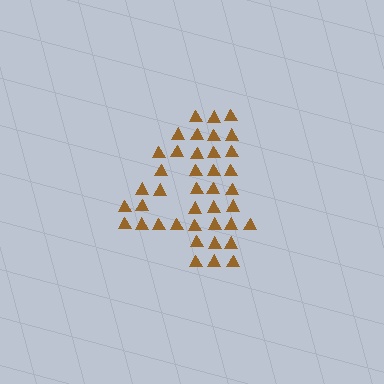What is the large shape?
The large shape is the digit 4.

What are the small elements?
The small elements are triangles.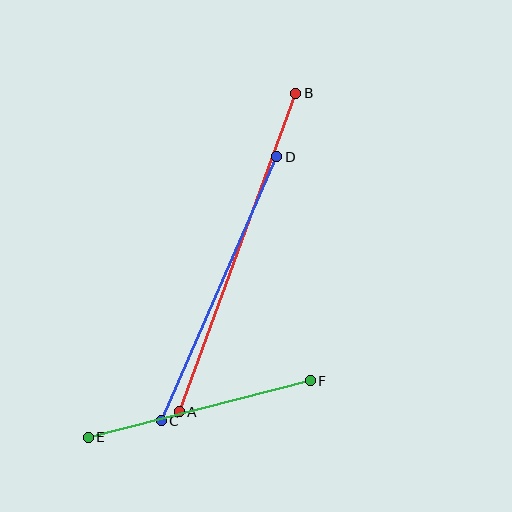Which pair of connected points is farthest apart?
Points A and B are farthest apart.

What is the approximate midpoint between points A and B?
The midpoint is at approximately (237, 253) pixels.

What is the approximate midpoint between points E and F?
The midpoint is at approximately (199, 409) pixels.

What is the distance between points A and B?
The distance is approximately 339 pixels.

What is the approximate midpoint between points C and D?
The midpoint is at approximately (219, 289) pixels.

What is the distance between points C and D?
The distance is approximately 288 pixels.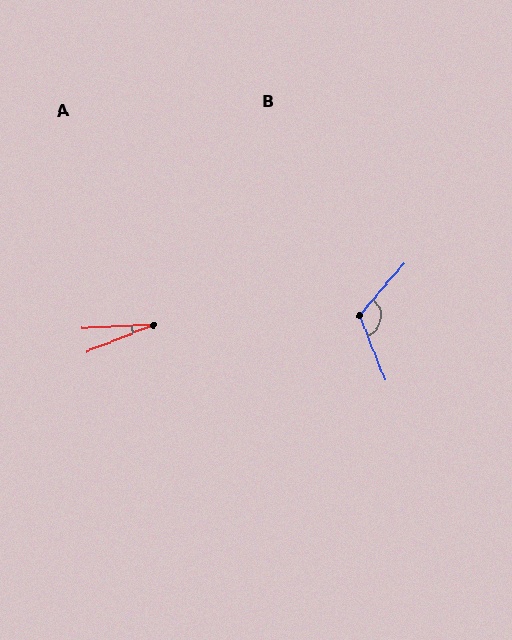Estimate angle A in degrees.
Approximately 20 degrees.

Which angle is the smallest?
A, at approximately 20 degrees.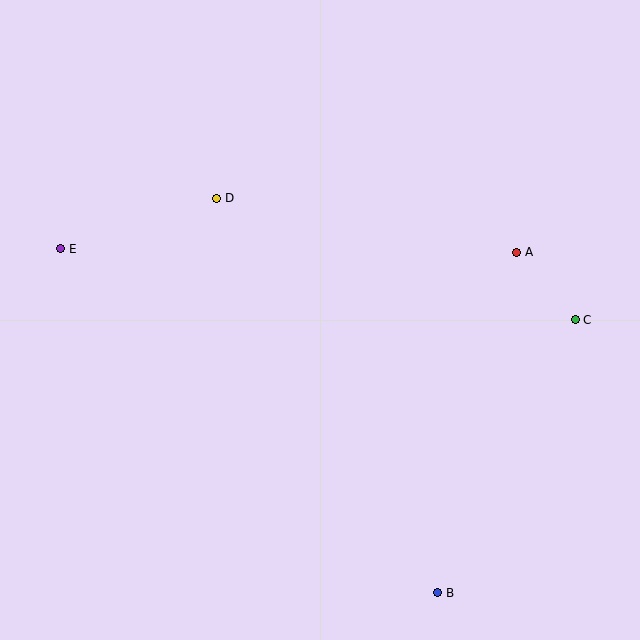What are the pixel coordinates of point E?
Point E is at (61, 249).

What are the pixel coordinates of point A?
Point A is at (517, 252).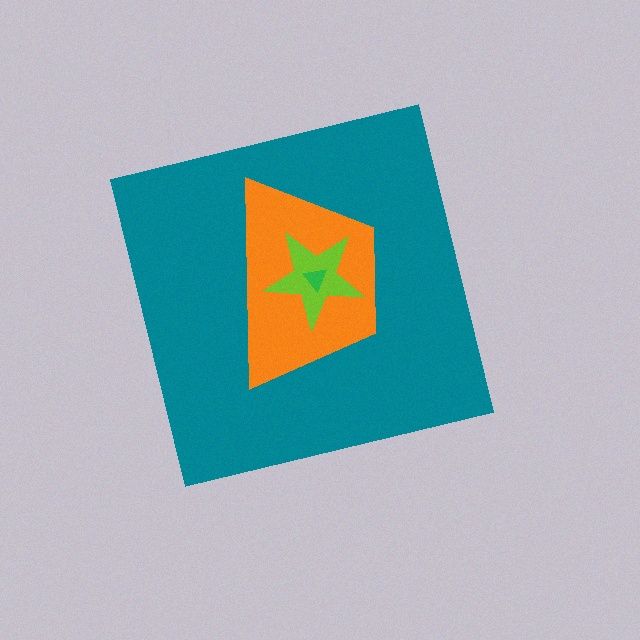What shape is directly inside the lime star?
The green triangle.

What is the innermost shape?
The green triangle.